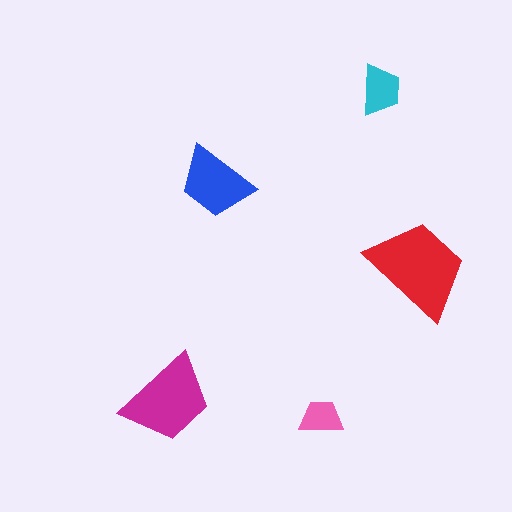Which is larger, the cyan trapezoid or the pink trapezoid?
The cyan one.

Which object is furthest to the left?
The magenta trapezoid is leftmost.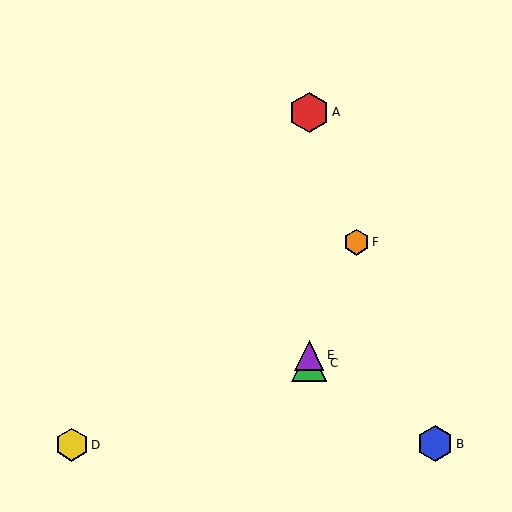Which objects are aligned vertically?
Objects A, C, E are aligned vertically.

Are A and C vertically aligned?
Yes, both are at x≈309.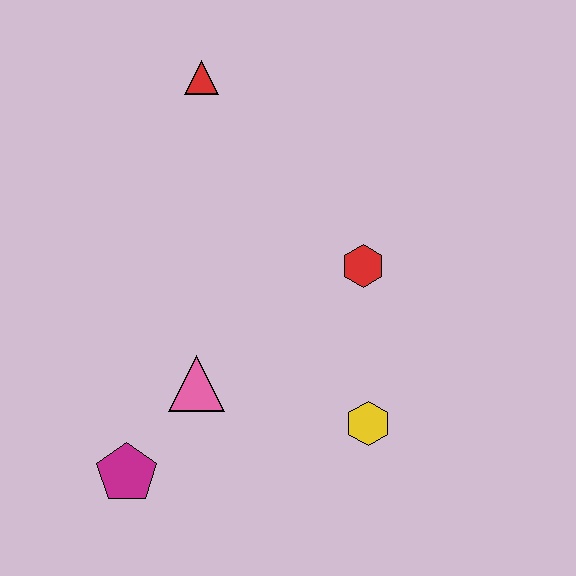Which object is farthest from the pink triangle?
The red triangle is farthest from the pink triangle.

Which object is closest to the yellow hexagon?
The red hexagon is closest to the yellow hexagon.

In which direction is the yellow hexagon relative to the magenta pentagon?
The yellow hexagon is to the right of the magenta pentagon.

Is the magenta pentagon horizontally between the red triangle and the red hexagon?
No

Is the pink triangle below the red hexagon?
Yes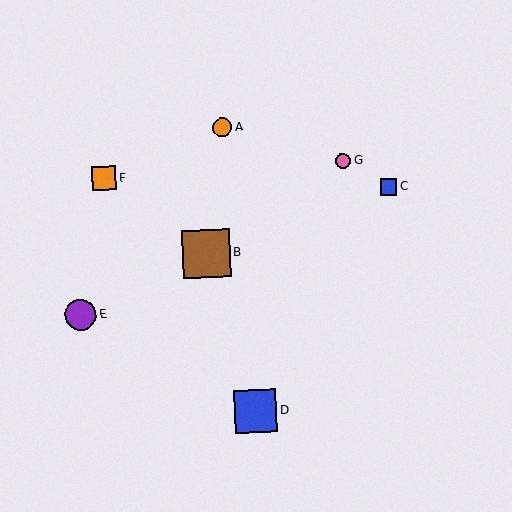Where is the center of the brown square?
The center of the brown square is at (206, 253).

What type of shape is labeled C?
Shape C is a blue square.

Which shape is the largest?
The brown square (labeled B) is the largest.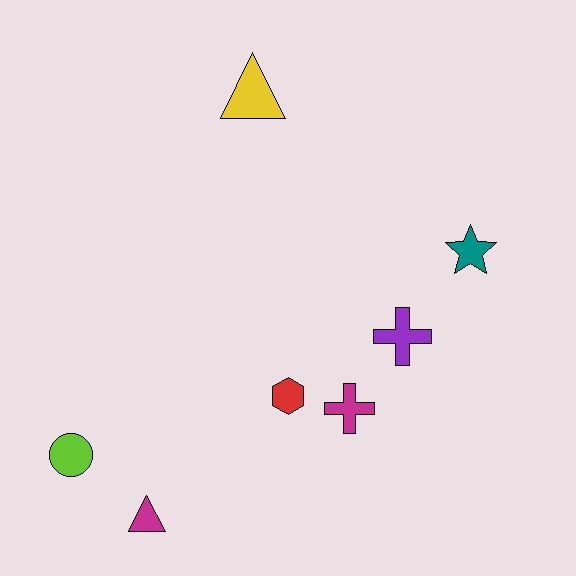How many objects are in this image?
There are 7 objects.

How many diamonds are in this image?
There are no diamonds.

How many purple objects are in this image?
There is 1 purple object.